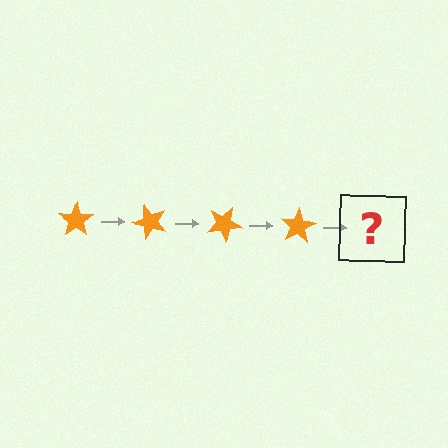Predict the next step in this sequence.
The next step is an orange star rotated 200 degrees.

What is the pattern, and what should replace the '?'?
The pattern is that the star rotates 50 degrees each step. The '?' should be an orange star rotated 200 degrees.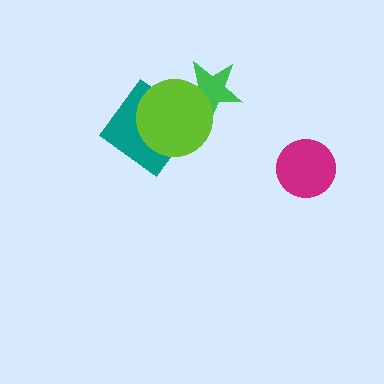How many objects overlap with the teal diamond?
1 object overlaps with the teal diamond.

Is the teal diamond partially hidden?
Yes, it is partially covered by another shape.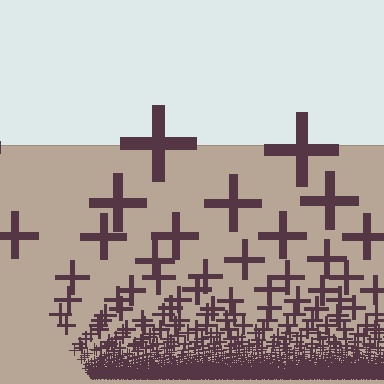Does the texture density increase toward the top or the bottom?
Density increases toward the bottom.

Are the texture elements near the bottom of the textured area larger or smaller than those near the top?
Smaller. The gradient is inverted — elements near the bottom are smaller and denser.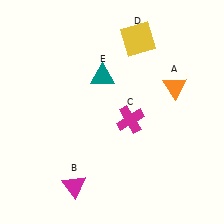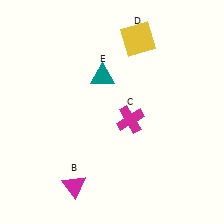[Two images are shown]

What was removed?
The orange triangle (A) was removed in Image 2.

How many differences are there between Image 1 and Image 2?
There is 1 difference between the two images.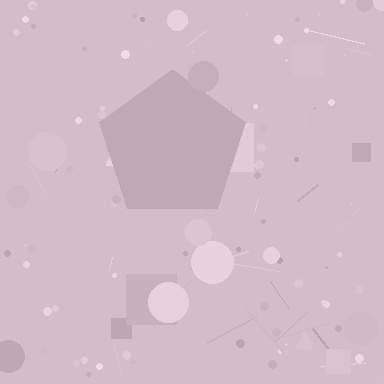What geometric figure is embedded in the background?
A pentagon is embedded in the background.